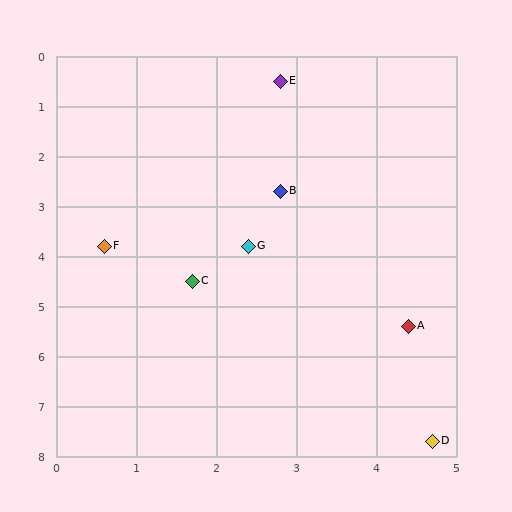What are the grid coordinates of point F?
Point F is at approximately (0.6, 3.8).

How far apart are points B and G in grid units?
Points B and G are about 1.2 grid units apart.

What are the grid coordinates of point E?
Point E is at approximately (2.8, 0.5).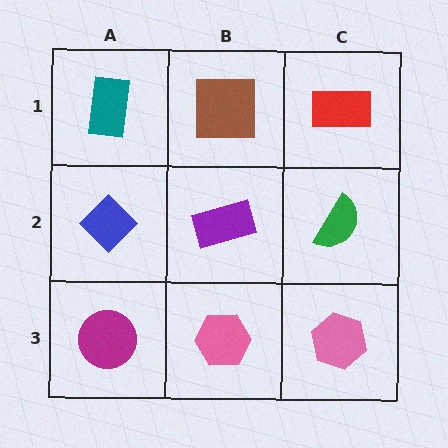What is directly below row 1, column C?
A green semicircle.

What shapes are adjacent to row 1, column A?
A blue diamond (row 2, column A), a brown square (row 1, column B).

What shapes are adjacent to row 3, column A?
A blue diamond (row 2, column A), a pink hexagon (row 3, column B).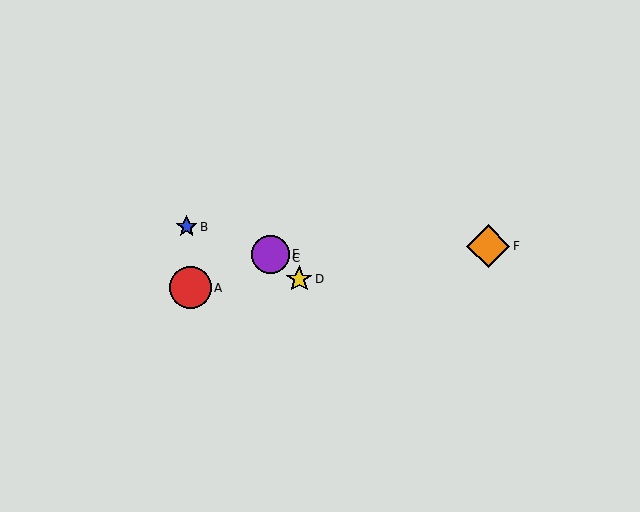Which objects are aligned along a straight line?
Objects C, D, E are aligned along a straight line.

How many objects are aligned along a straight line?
3 objects (C, D, E) are aligned along a straight line.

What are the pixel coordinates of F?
Object F is at (488, 246).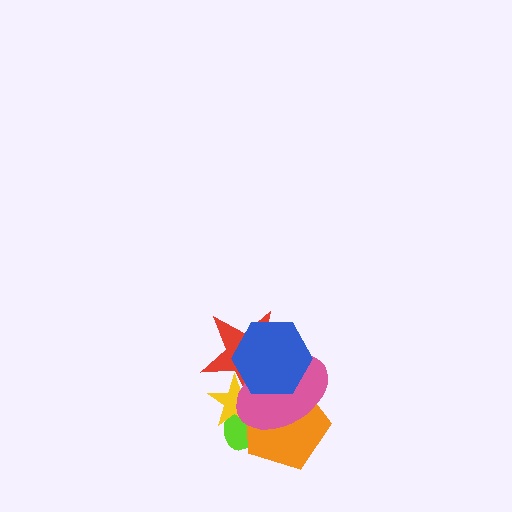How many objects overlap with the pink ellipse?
5 objects overlap with the pink ellipse.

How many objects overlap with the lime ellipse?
4 objects overlap with the lime ellipse.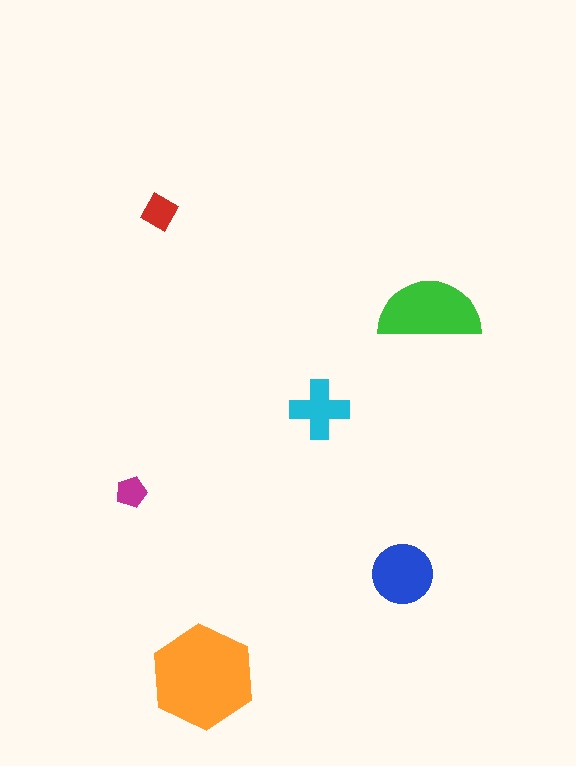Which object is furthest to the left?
The magenta pentagon is leftmost.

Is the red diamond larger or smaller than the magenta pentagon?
Larger.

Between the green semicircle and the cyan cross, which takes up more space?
The green semicircle.